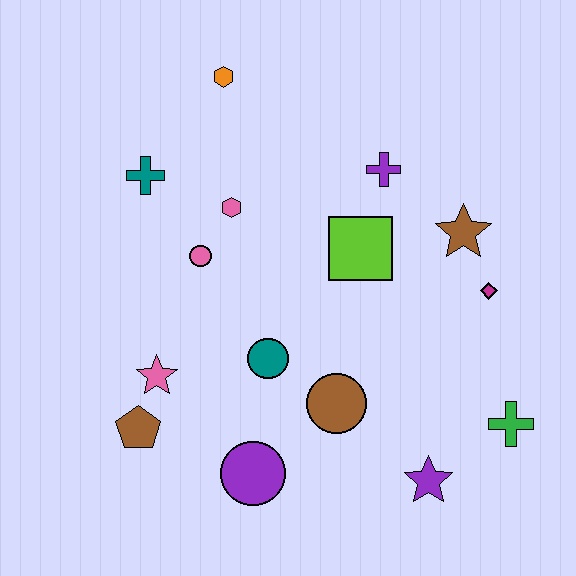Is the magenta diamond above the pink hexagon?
No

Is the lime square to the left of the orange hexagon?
No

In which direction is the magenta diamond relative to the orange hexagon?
The magenta diamond is to the right of the orange hexagon.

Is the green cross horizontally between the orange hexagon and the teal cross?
No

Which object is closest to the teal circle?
The brown circle is closest to the teal circle.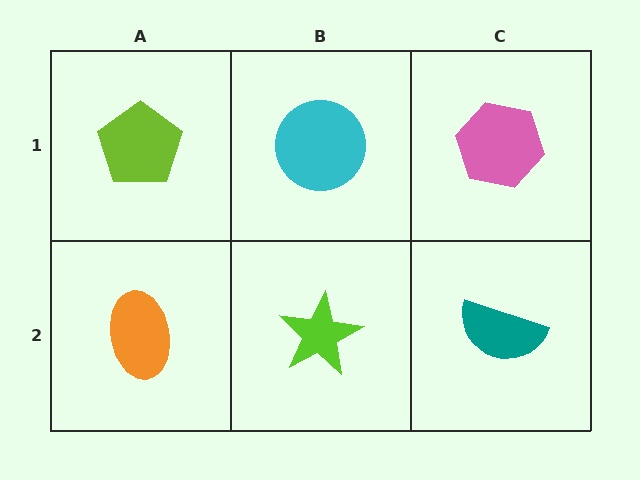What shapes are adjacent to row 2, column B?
A cyan circle (row 1, column B), an orange ellipse (row 2, column A), a teal semicircle (row 2, column C).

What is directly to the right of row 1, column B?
A pink hexagon.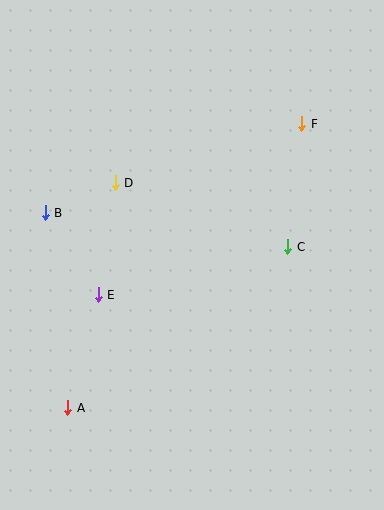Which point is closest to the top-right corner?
Point F is closest to the top-right corner.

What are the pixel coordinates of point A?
Point A is at (68, 408).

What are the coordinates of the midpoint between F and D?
The midpoint between F and D is at (209, 153).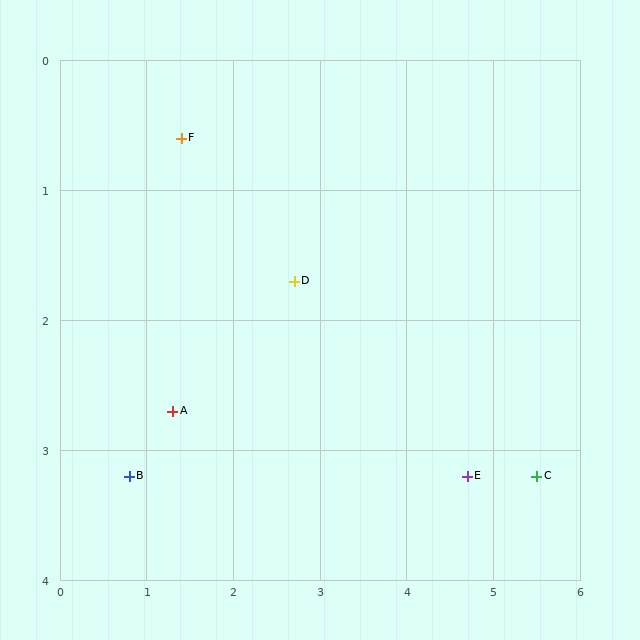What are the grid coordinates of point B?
Point B is at approximately (0.8, 3.2).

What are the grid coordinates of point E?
Point E is at approximately (4.7, 3.2).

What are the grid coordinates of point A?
Point A is at approximately (1.3, 2.7).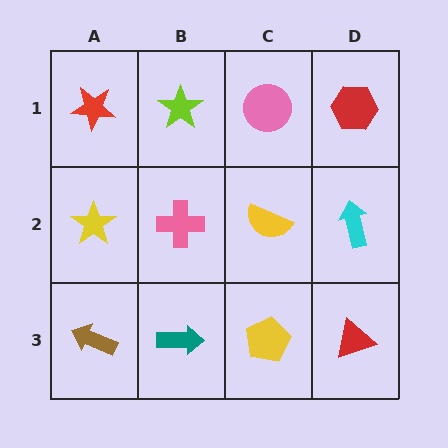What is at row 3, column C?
A yellow pentagon.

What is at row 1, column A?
A red star.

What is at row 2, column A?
A yellow star.